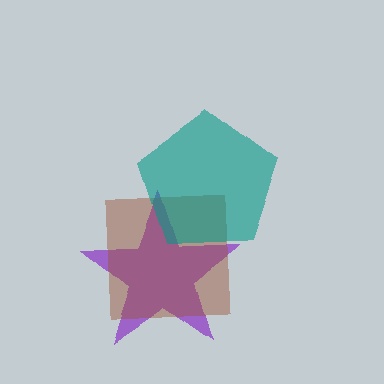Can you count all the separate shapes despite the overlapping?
Yes, there are 3 separate shapes.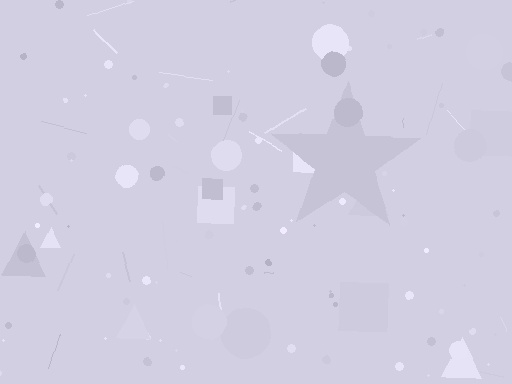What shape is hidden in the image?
A star is hidden in the image.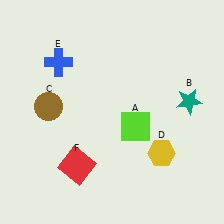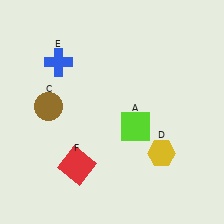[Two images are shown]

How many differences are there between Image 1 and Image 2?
There is 1 difference between the two images.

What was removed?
The teal star (B) was removed in Image 2.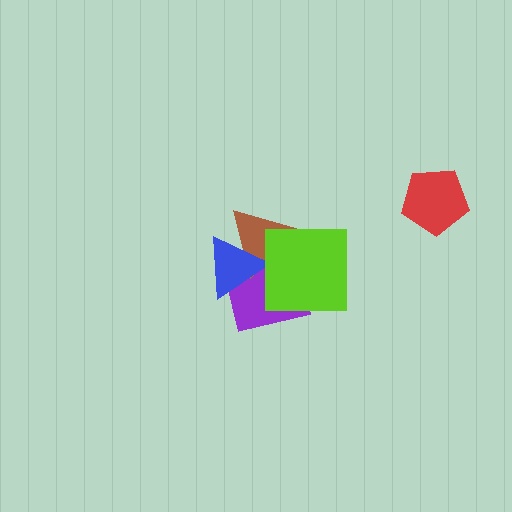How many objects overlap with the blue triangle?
2 objects overlap with the blue triangle.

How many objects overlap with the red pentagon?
0 objects overlap with the red pentagon.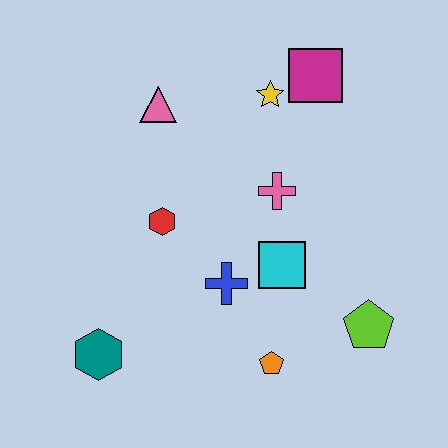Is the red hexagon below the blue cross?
No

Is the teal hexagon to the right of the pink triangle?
No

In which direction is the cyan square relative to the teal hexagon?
The cyan square is to the right of the teal hexagon.